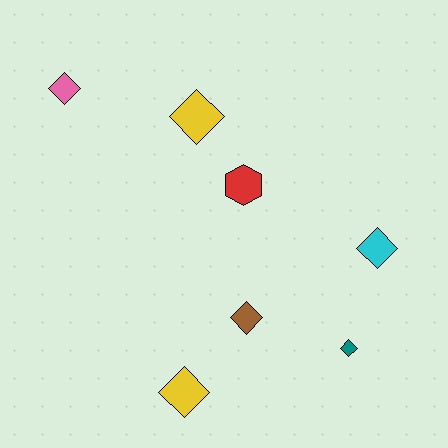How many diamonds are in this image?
There are 6 diamonds.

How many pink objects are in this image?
There is 1 pink object.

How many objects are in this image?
There are 7 objects.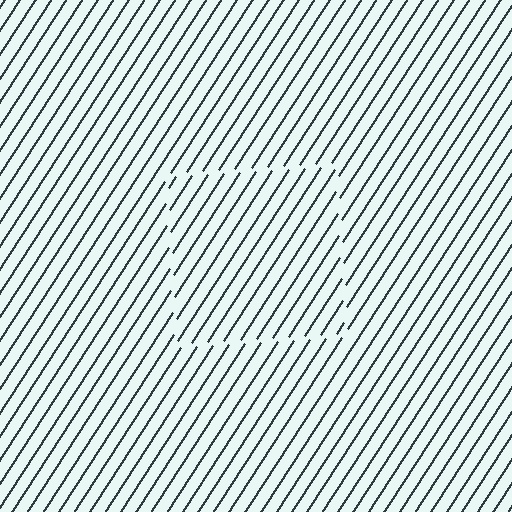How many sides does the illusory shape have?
4 sides — the line-ends trace a square.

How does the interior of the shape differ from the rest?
The interior of the shape contains the same grating, shifted by half a period — the contour is defined by the phase discontinuity where line-ends from the inner and outer gratings abut.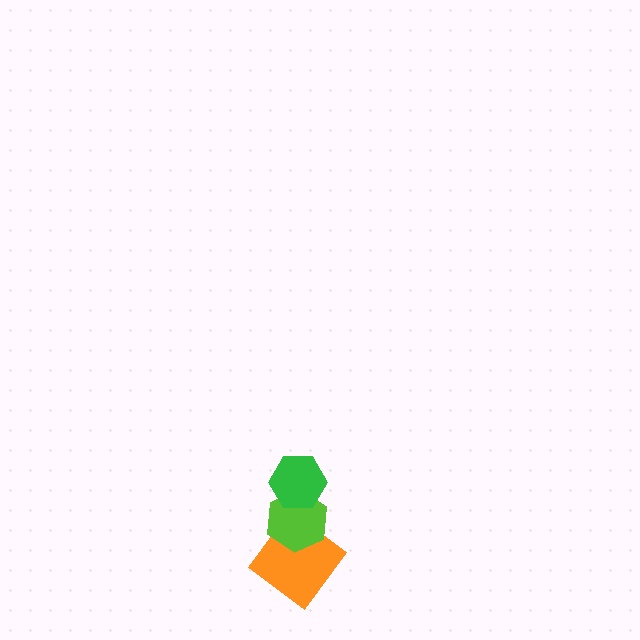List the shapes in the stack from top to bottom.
From top to bottom: the green hexagon, the lime hexagon, the orange diamond.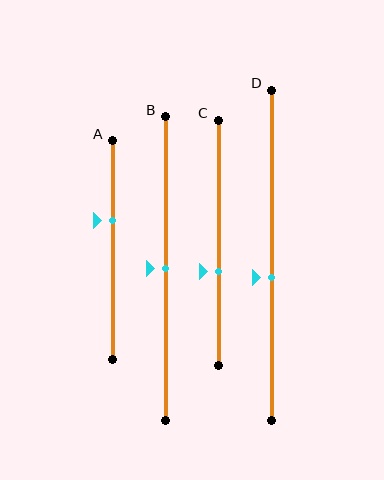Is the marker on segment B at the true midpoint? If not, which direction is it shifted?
Yes, the marker on segment B is at the true midpoint.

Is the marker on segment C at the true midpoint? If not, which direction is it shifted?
No, the marker on segment C is shifted downward by about 12% of the segment length.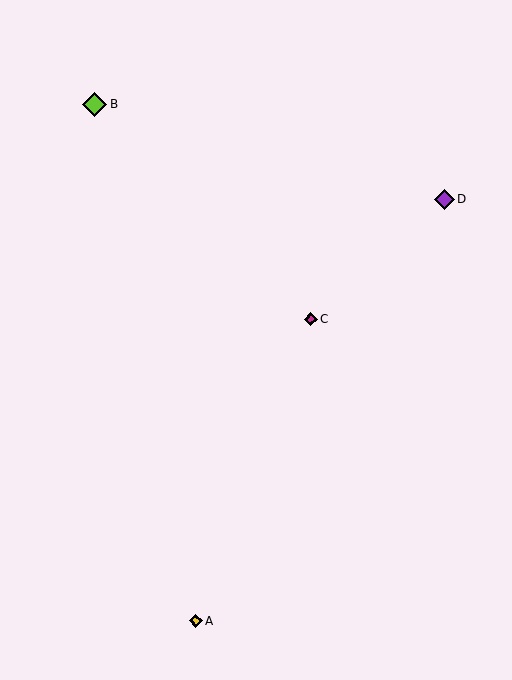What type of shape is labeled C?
Shape C is a magenta diamond.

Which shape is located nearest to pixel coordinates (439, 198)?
The purple diamond (labeled D) at (444, 199) is nearest to that location.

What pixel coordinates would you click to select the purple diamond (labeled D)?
Click at (444, 199) to select the purple diamond D.